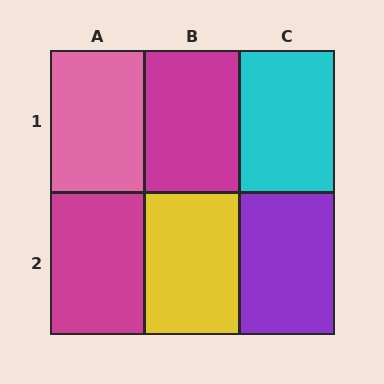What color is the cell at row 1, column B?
Magenta.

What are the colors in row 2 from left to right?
Magenta, yellow, purple.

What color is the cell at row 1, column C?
Cyan.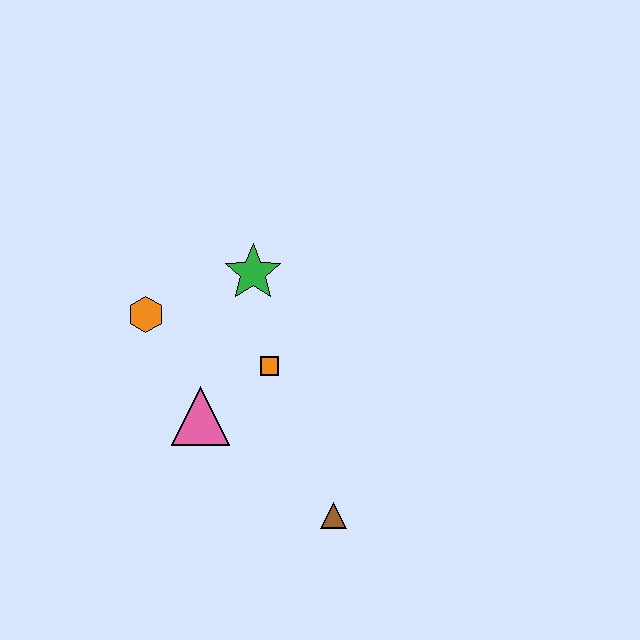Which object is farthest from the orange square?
The brown triangle is farthest from the orange square.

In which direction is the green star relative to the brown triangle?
The green star is above the brown triangle.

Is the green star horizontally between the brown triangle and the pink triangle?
Yes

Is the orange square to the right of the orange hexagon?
Yes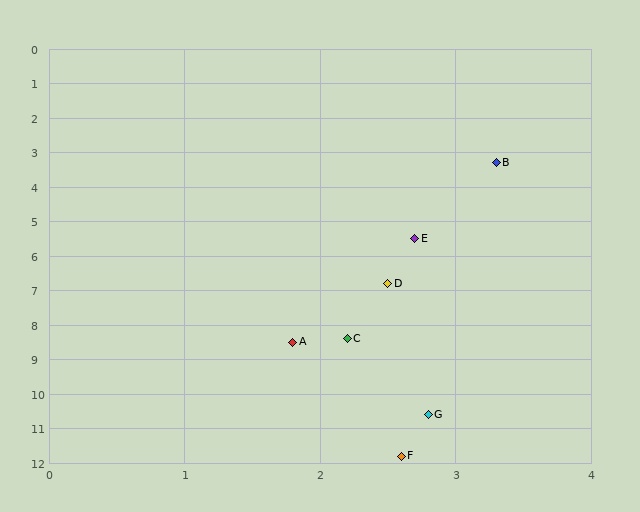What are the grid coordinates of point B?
Point B is at approximately (3.3, 3.3).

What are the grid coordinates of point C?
Point C is at approximately (2.2, 8.4).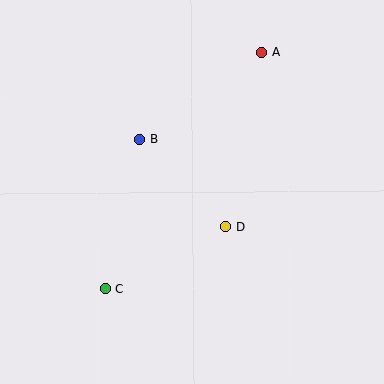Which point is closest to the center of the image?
Point D at (226, 226) is closest to the center.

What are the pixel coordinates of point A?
Point A is at (262, 53).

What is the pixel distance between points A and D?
The distance between A and D is 177 pixels.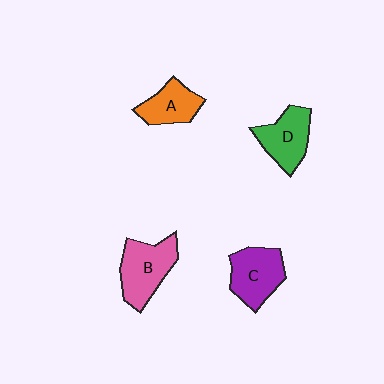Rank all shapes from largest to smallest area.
From largest to smallest: B (pink), C (purple), D (green), A (orange).